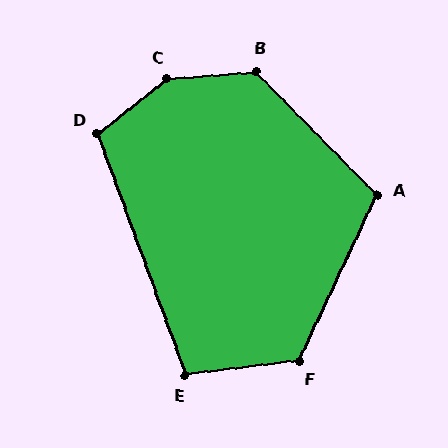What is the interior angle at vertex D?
Approximately 108 degrees (obtuse).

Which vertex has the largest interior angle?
C, at approximately 147 degrees.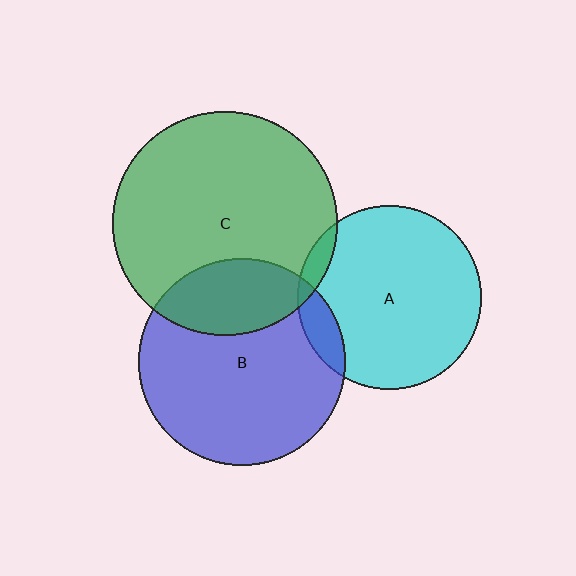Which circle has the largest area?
Circle C (green).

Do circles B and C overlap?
Yes.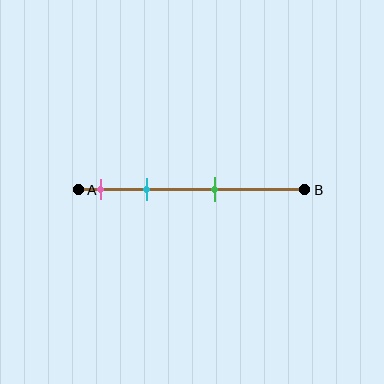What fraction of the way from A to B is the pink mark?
The pink mark is approximately 10% (0.1) of the way from A to B.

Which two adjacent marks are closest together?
The pink and cyan marks are the closest adjacent pair.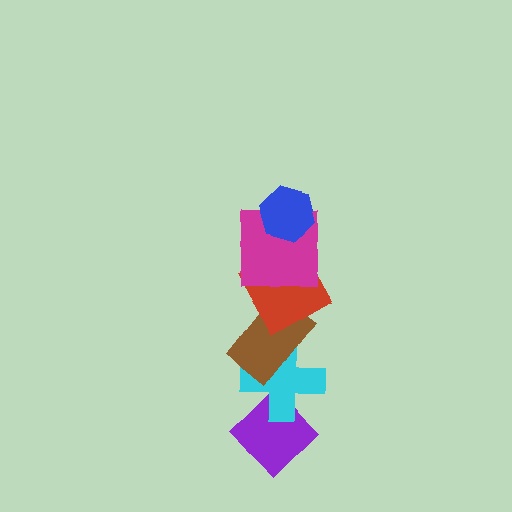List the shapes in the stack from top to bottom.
From top to bottom: the blue hexagon, the magenta square, the red square, the brown rectangle, the cyan cross, the purple diamond.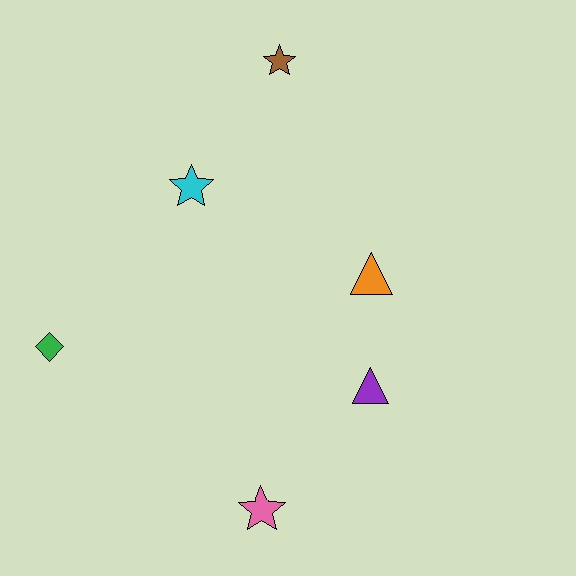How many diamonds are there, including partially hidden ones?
There is 1 diamond.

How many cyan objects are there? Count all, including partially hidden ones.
There is 1 cyan object.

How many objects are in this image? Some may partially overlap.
There are 6 objects.